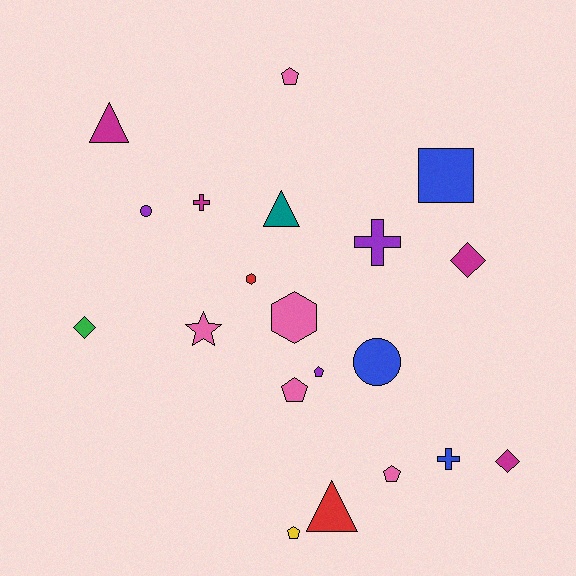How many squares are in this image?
There is 1 square.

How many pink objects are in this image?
There are 5 pink objects.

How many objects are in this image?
There are 20 objects.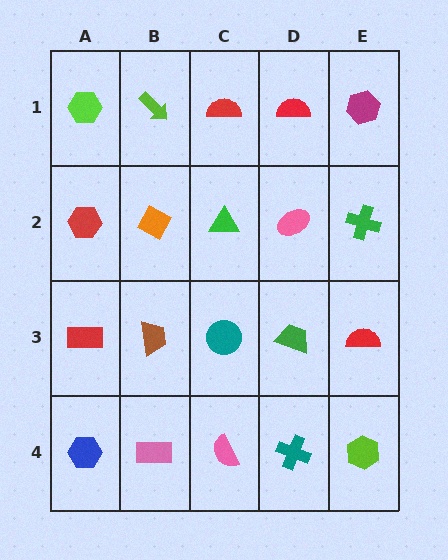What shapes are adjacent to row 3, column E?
A green cross (row 2, column E), a lime hexagon (row 4, column E), a green trapezoid (row 3, column D).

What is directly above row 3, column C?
A green triangle.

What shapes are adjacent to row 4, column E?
A red semicircle (row 3, column E), a teal cross (row 4, column D).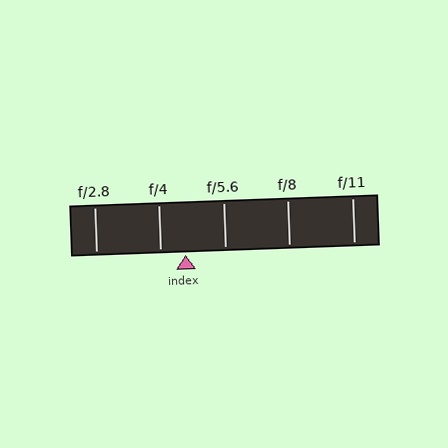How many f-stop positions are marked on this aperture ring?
There are 5 f-stop positions marked.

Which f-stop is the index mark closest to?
The index mark is closest to f/4.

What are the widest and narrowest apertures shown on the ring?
The widest aperture shown is f/2.8 and the narrowest is f/11.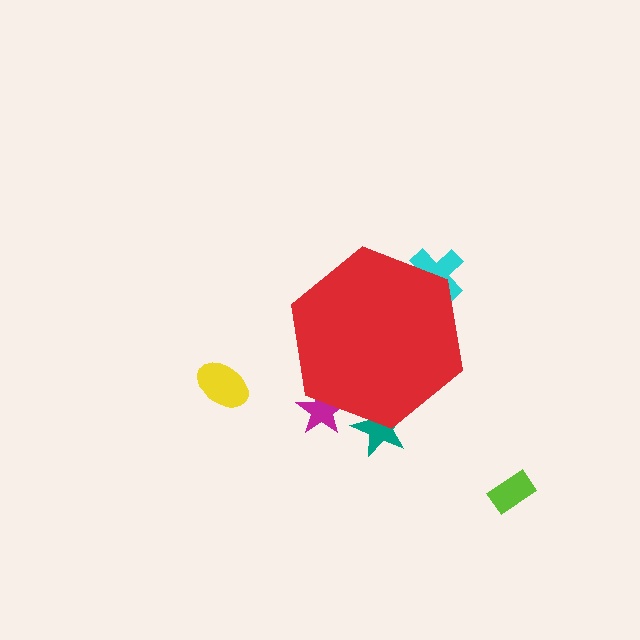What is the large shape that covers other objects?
A red hexagon.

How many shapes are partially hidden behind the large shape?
3 shapes are partially hidden.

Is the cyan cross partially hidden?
Yes, the cyan cross is partially hidden behind the red hexagon.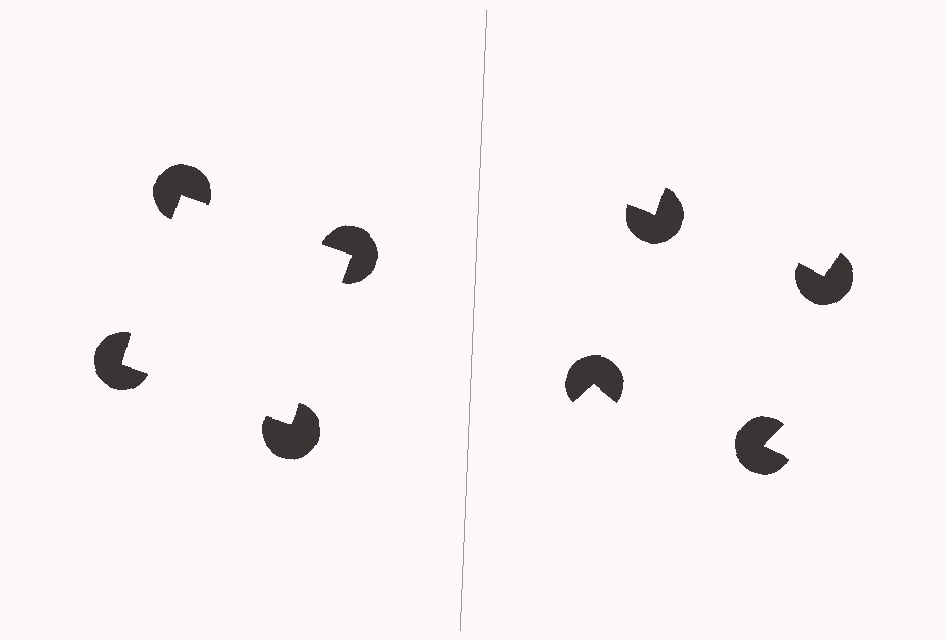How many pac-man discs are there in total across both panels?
8 — 4 on each side.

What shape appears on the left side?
An illusory square.